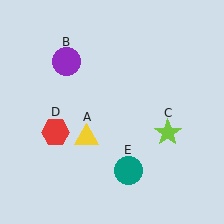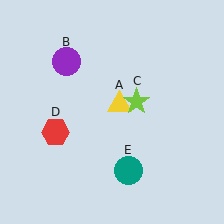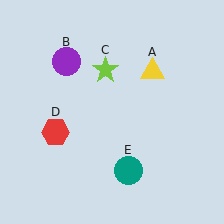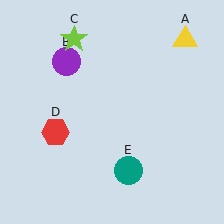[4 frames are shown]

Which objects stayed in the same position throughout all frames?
Purple circle (object B) and red hexagon (object D) and teal circle (object E) remained stationary.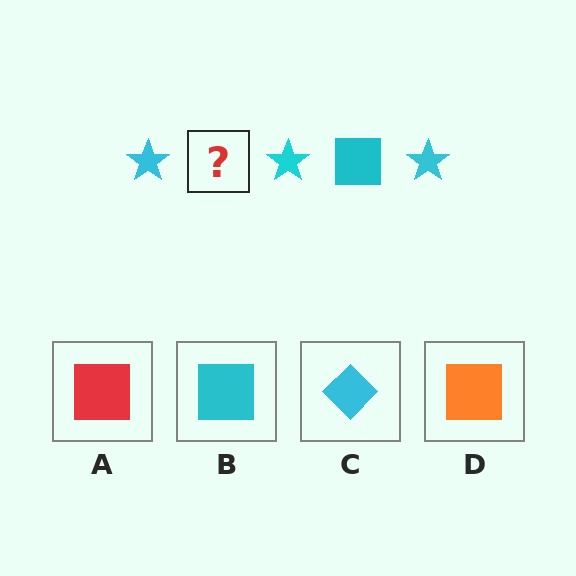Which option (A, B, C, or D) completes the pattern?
B.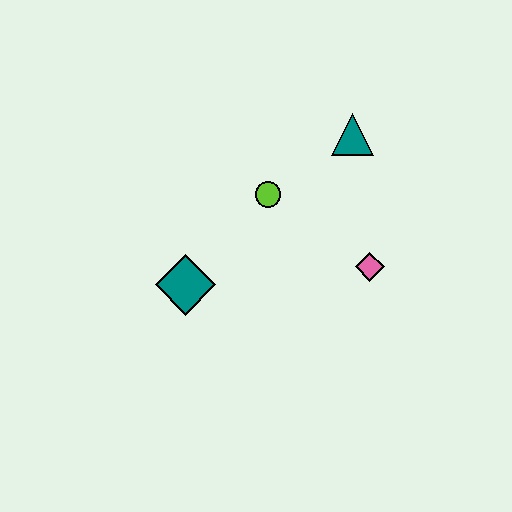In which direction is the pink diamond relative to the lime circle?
The pink diamond is to the right of the lime circle.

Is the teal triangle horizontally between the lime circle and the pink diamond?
Yes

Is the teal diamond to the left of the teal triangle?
Yes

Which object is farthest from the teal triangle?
The teal diamond is farthest from the teal triangle.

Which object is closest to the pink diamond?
The lime circle is closest to the pink diamond.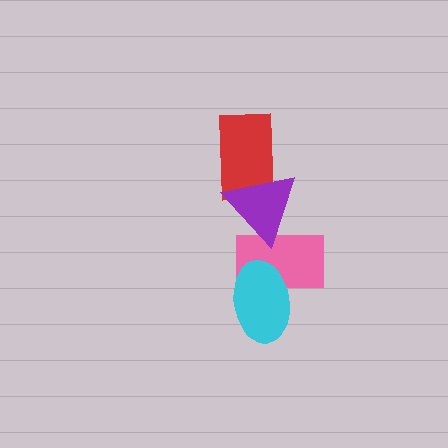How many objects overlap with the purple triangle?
2 objects overlap with the purple triangle.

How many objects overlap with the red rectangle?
1 object overlaps with the red rectangle.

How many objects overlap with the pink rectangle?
2 objects overlap with the pink rectangle.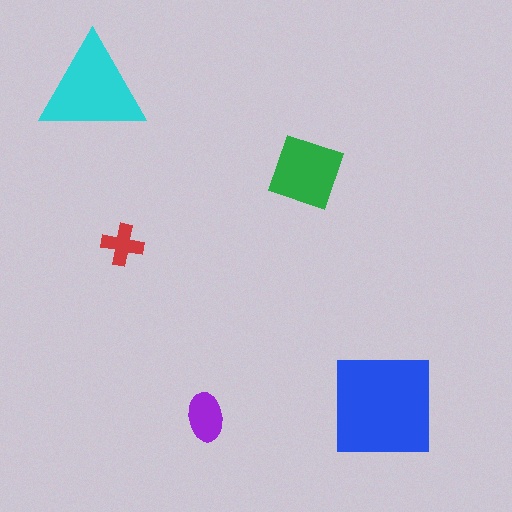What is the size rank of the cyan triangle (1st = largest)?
2nd.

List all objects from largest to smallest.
The blue square, the cyan triangle, the green diamond, the purple ellipse, the red cross.